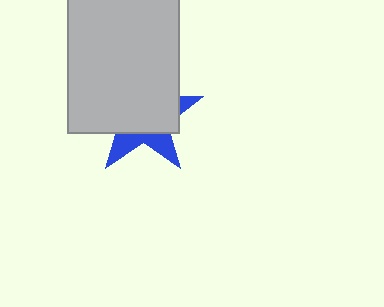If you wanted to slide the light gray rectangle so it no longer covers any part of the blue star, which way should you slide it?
Slide it up — that is the most direct way to separate the two shapes.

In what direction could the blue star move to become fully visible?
The blue star could move down. That would shift it out from behind the light gray rectangle entirely.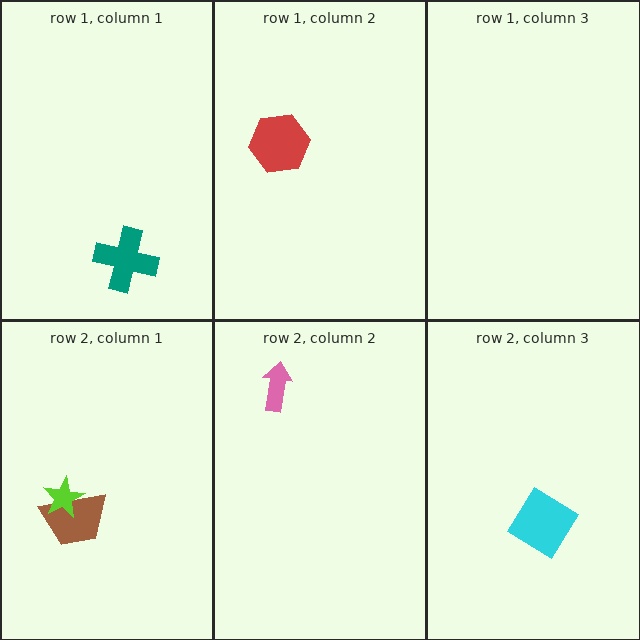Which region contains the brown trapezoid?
The row 2, column 1 region.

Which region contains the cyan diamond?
The row 2, column 3 region.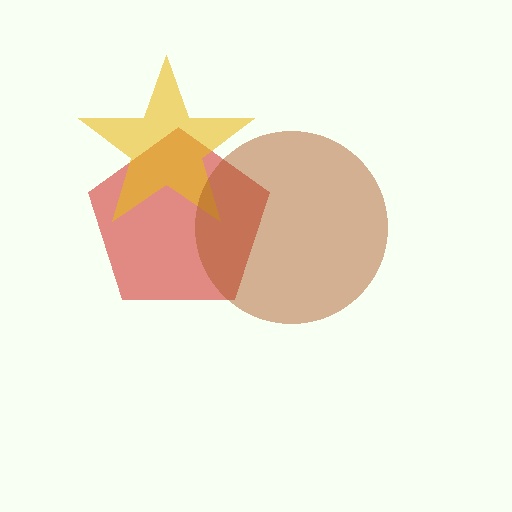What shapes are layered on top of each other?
The layered shapes are: a red pentagon, a yellow star, a brown circle.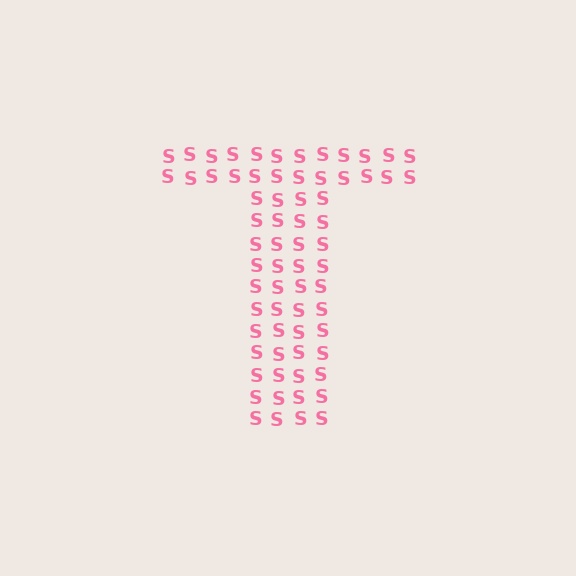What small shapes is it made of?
It is made of small letter S's.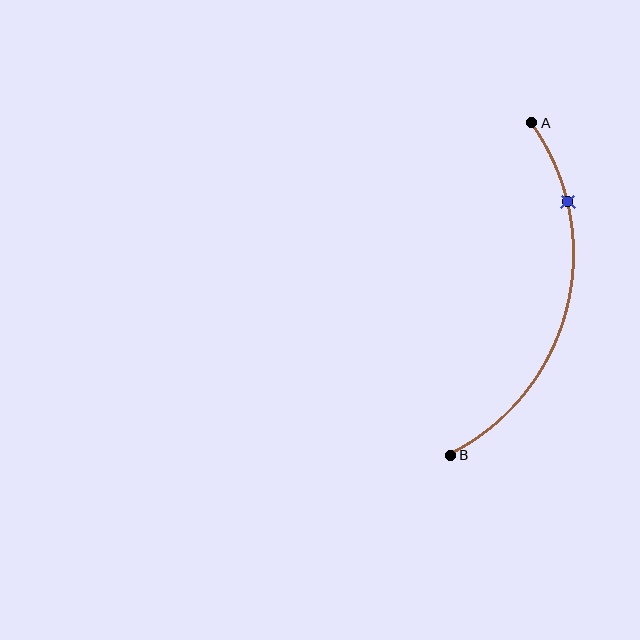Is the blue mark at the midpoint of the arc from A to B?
No. The blue mark lies on the arc but is closer to endpoint A. The arc midpoint would be at the point on the curve equidistant along the arc from both A and B.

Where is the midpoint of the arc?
The arc midpoint is the point on the curve farthest from the straight line joining A and B. It sits to the right of that line.